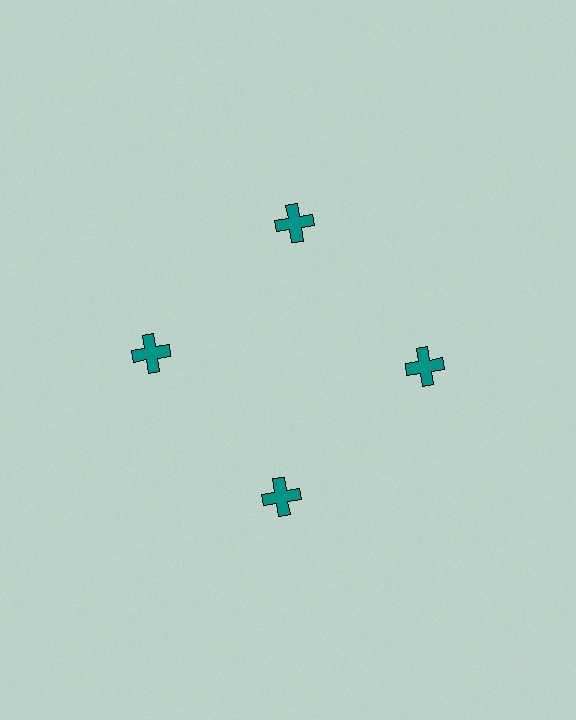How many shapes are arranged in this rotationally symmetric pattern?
There are 4 shapes, arranged in 4 groups of 1.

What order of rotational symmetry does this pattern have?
This pattern has 4-fold rotational symmetry.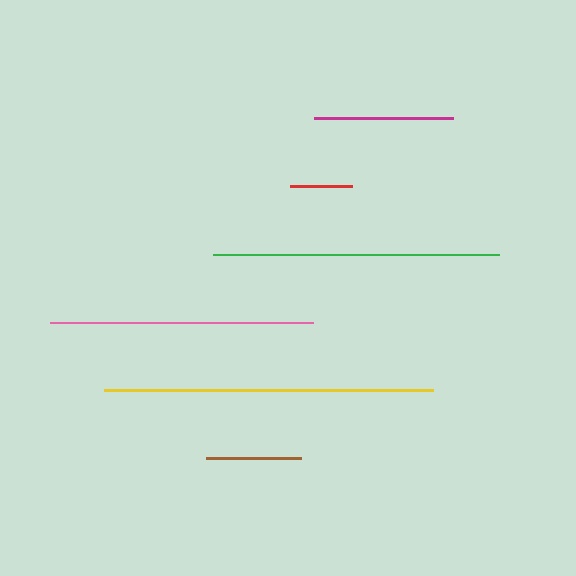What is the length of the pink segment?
The pink segment is approximately 263 pixels long.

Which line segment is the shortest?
The red line is the shortest at approximately 62 pixels.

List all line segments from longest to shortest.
From longest to shortest: yellow, green, pink, magenta, brown, red.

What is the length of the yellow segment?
The yellow segment is approximately 329 pixels long.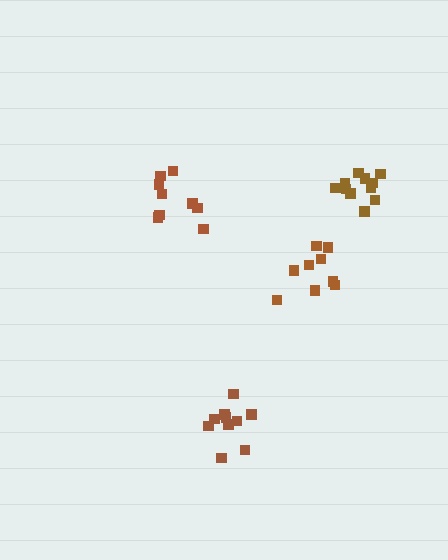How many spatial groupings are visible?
There are 4 spatial groupings.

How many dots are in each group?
Group 1: 9 dots, Group 2: 9 dots, Group 3: 11 dots, Group 4: 10 dots (39 total).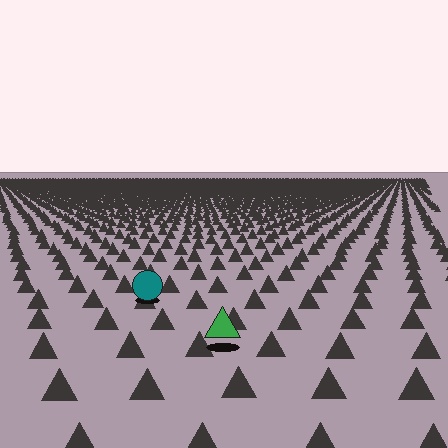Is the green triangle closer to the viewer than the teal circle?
Yes. The green triangle is closer — you can tell from the texture gradient: the ground texture is coarser near it.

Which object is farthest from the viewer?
The teal circle is farthest from the viewer. It appears smaller and the ground texture around it is denser.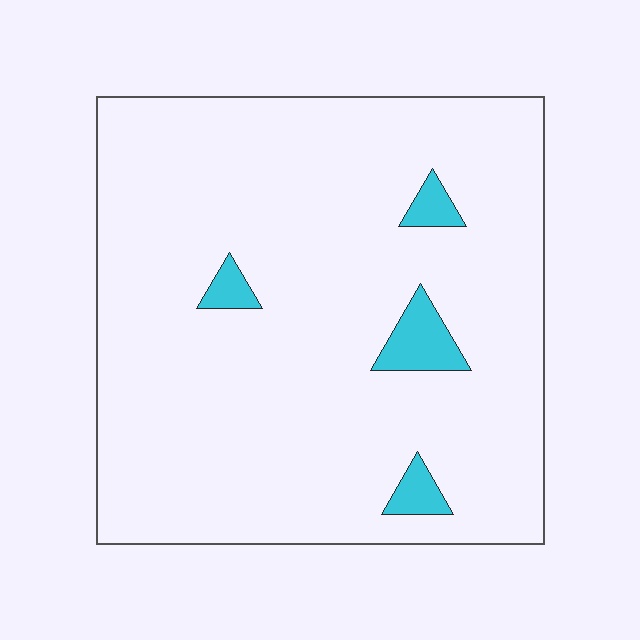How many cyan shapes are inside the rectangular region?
4.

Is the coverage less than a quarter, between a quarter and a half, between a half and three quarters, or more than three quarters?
Less than a quarter.